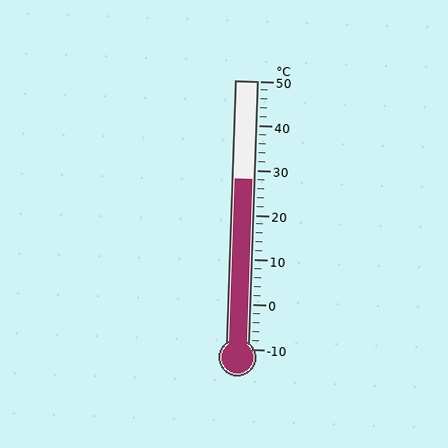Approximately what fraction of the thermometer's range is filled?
The thermometer is filled to approximately 65% of its range.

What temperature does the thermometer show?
The thermometer shows approximately 28°C.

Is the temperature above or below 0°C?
The temperature is above 0°C.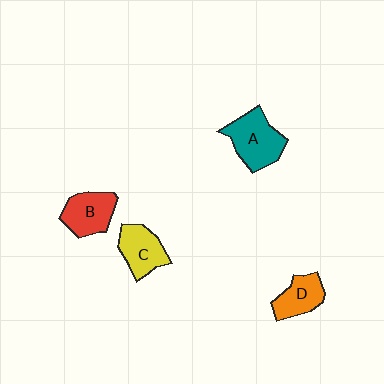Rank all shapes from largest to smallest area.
From largest to smallest: A (teal), B (red), C (yellow), D (orange).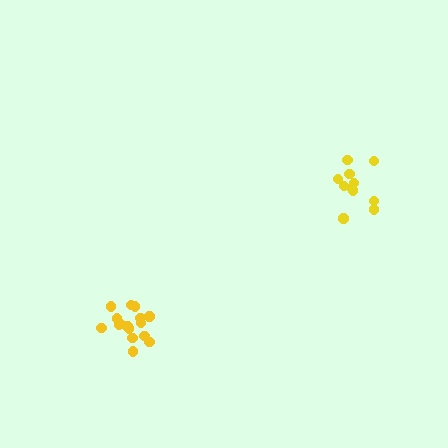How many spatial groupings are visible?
There are 2 spatial groupings.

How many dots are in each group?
Group 1: 16 dots, Group 2: 11 dots (27 total).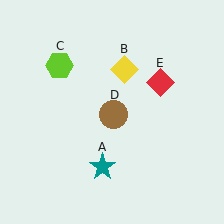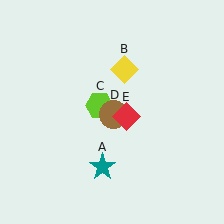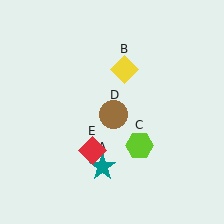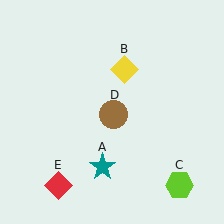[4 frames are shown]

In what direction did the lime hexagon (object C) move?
The lime hexagon (object C) moved down and to the right.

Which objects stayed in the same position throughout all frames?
Teal star (object A) and yellow diamond (object B) and brown circle (object D) remained stationary.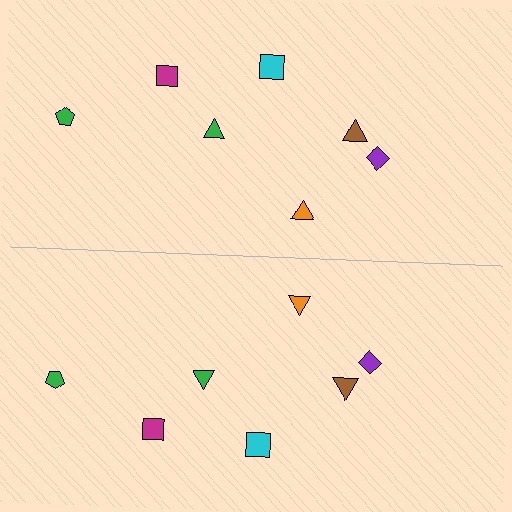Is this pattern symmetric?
Yes, this pattern has bilateral (reflection) symmetry.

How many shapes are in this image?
There are 14 shapes in this image.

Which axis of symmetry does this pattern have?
The pattern has a horizontal axis of symmetry running through the center of the image.